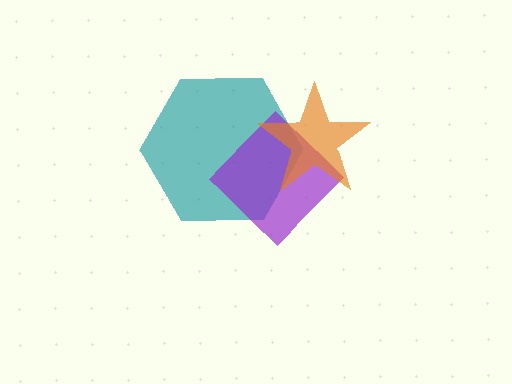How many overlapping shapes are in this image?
There are 3 overlapping shapes in the image.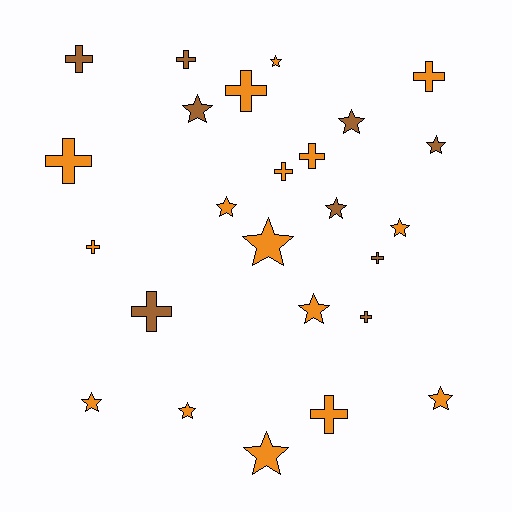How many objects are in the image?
There are 25 objects.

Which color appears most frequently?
Orange, with 16 objects.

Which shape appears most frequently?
Star, with 13 objects.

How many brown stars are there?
There are 4 brown stars.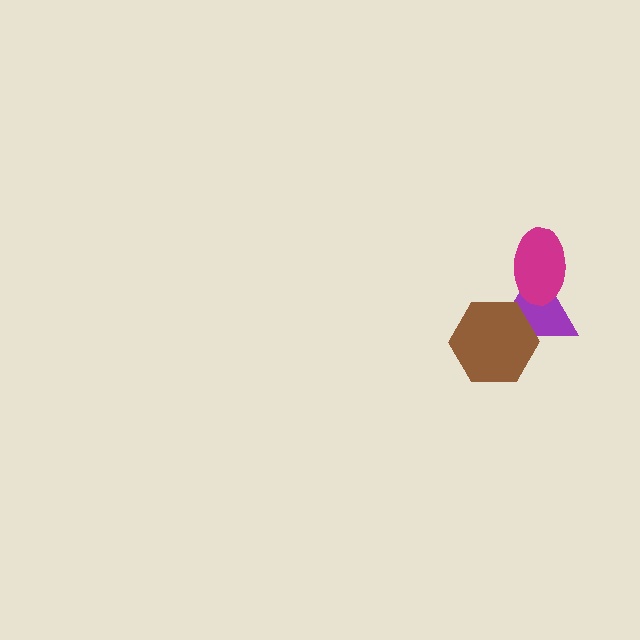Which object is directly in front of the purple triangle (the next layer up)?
The magenta ellipse is directly in front of the purple triangle.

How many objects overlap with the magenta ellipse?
1 object overlaps with the magenta ellipse.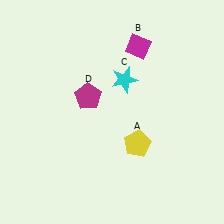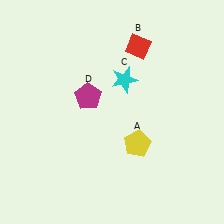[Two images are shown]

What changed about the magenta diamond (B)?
In Image 1, B is magenta. In Image 2, it changed to red.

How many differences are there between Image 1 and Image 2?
There is 1 difference between the two images.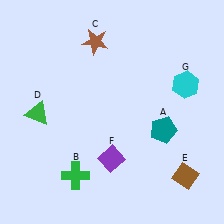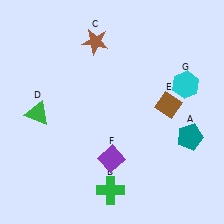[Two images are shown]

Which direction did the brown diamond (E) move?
The brown diamond (E) moved up.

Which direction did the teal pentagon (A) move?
The teal pentagon (A) moved right.